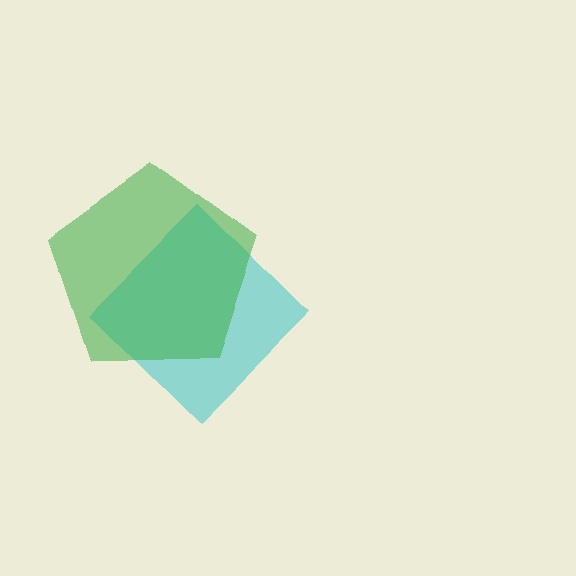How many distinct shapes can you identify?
There are 2 distinct shapes: a cyan diamond, a green pentagon.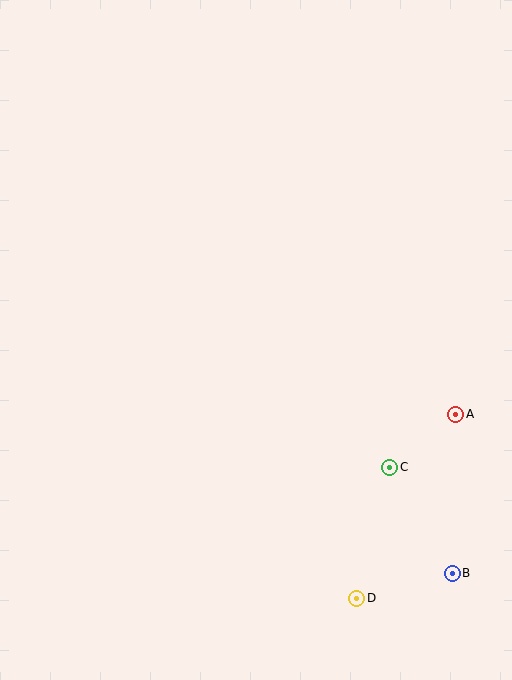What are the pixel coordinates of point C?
Point C is at (390, 467).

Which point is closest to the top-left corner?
Point C is closest to the top-left corner.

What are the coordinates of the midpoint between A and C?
The midpoint between A and C is at (423, 441).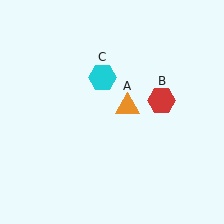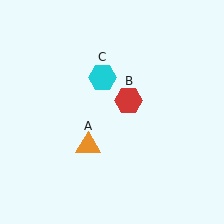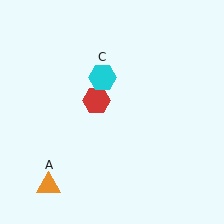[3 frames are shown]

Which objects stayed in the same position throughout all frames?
Cyan hexagon (object C) remained stationary.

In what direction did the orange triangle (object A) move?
The orange triangle (object A) moved down and to the left.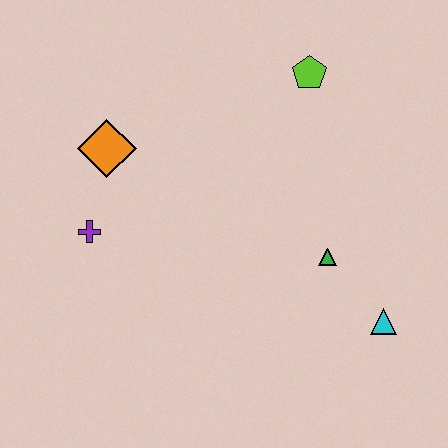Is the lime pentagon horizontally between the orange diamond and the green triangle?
Yes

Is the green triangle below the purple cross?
Yes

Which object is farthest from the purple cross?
The cyan triangle is farthest from the purple cross.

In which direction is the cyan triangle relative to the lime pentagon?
The cyan triangle is below the lime pentagon.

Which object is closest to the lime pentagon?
The green triangle is closest to the lime pentagon.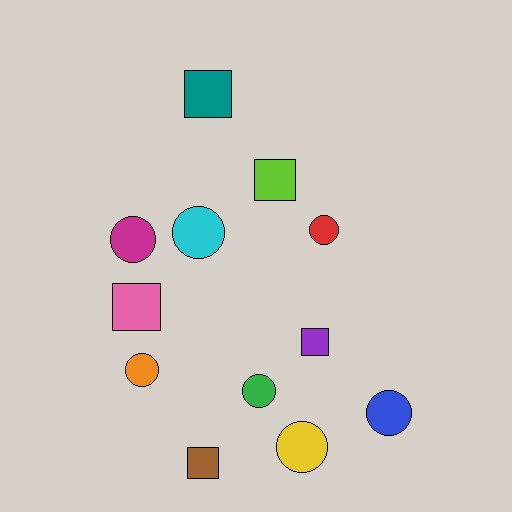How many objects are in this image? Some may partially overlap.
There are 12 objects.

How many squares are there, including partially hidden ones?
There are 5 squares.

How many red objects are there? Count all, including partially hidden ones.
There is 1 red object.